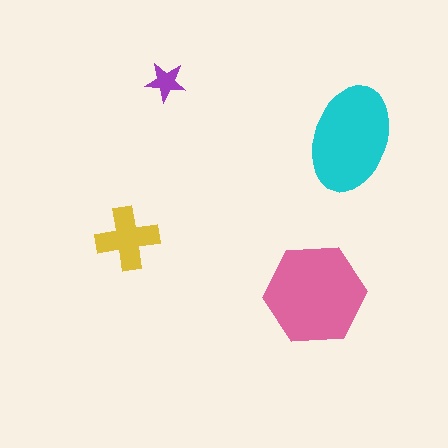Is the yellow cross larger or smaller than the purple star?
Larger.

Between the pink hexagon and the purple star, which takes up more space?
The pink hexagon.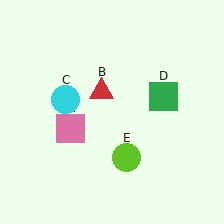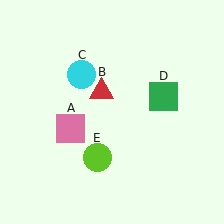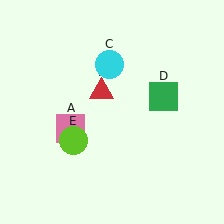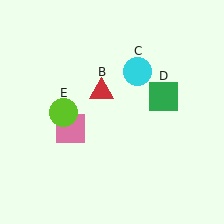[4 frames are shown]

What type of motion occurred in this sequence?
The cyan circle (object C), lime circle (object E) rotated clockwise around the center of the scene.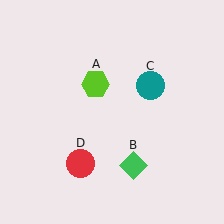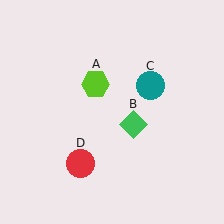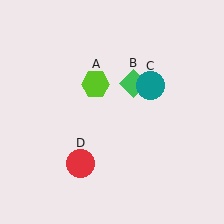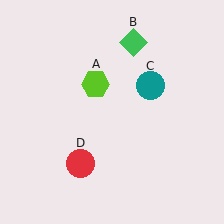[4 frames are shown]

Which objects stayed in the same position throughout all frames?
Lime hexagon (object A) and teal circle (object C) and red circle (object D) remained stationary.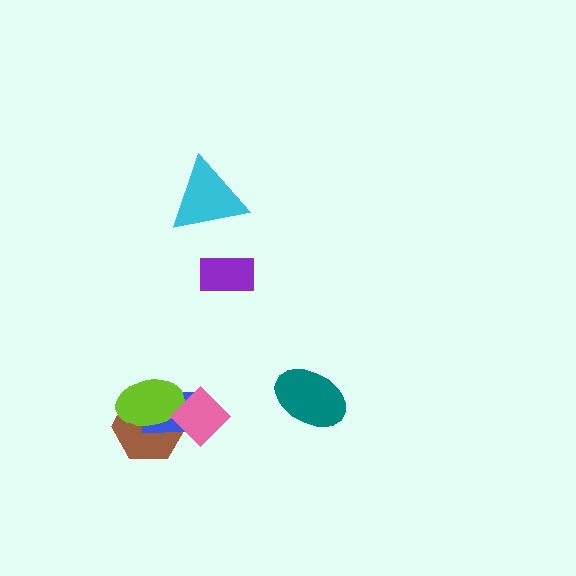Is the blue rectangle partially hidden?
Yes, it is partially covered by another shape.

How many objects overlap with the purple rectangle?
0 objects overlap with the purple rectangle.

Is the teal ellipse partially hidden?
No, no other shape covers it.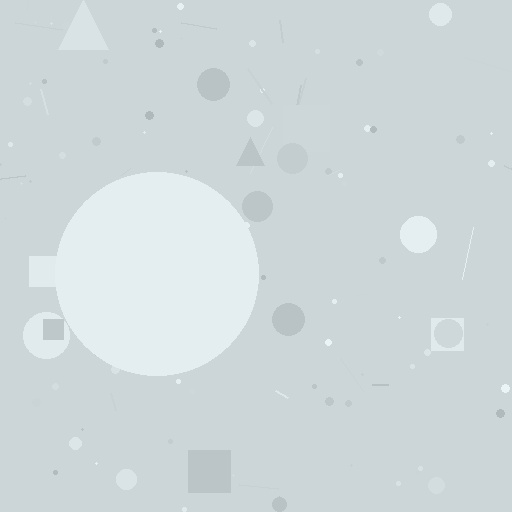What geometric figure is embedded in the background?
A circle is embedded in the background.